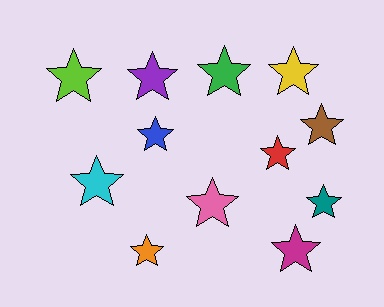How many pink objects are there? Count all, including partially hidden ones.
There is 1 pink object.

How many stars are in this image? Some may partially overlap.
There are 12 stars.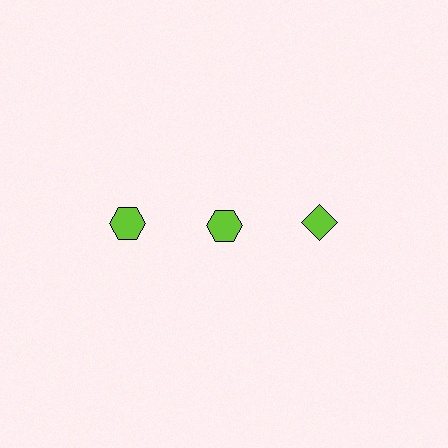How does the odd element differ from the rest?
It has a different shape: diamond instead of hexagon.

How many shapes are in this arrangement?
There are 3 shapes arranged in a grid pattern.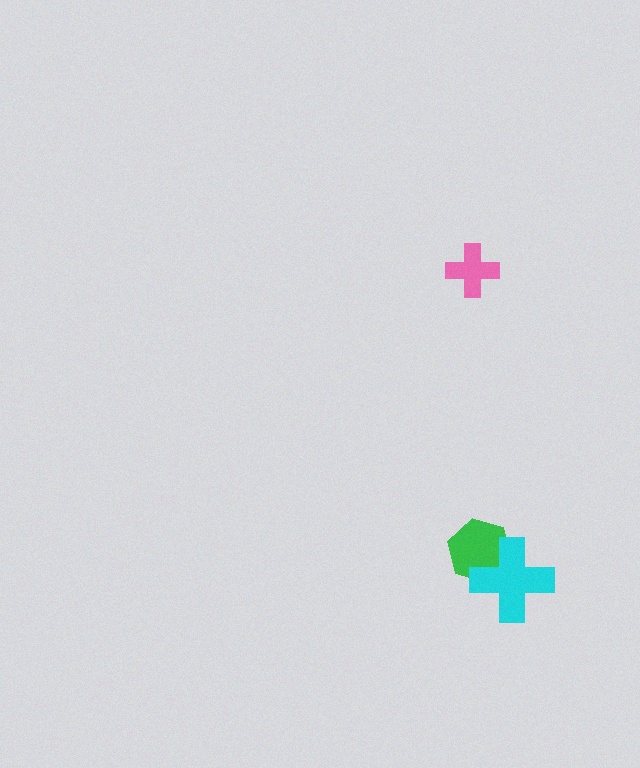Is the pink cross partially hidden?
No, no other shape covers it.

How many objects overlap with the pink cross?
0 objects overlap with the pink cross.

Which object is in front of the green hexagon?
The cyan cross is in front of the green hexagon.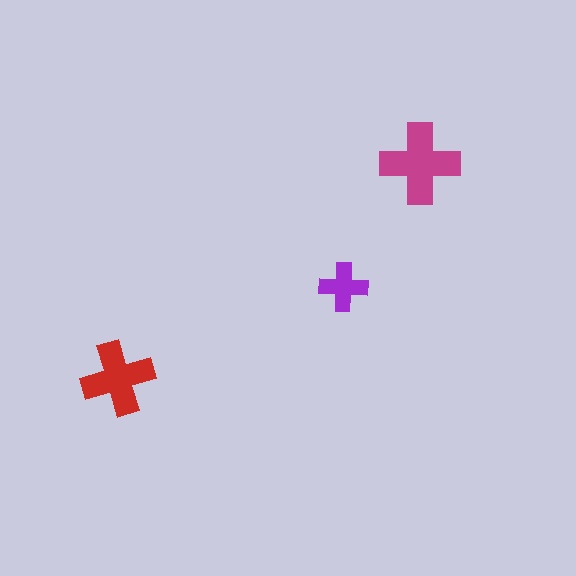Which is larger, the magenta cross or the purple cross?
The magenta one.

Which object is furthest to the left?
The red cross is leftmost.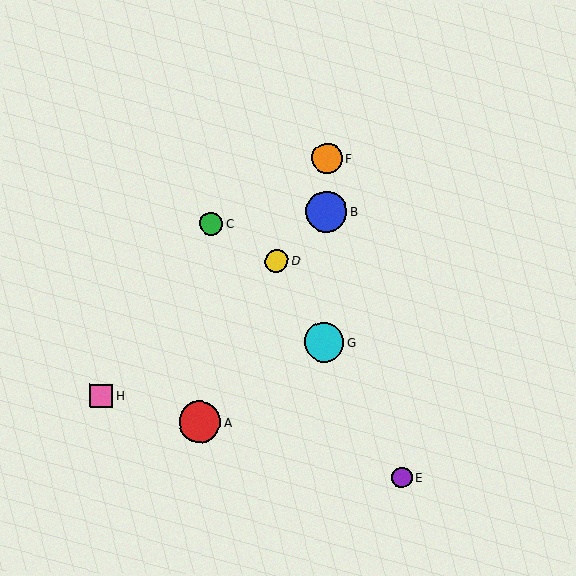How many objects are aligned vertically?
3 objects (B, F, G) are aligned vertically.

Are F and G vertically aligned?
Yes, both are at x≈327.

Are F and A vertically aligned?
No, F is at x≈327 and A is at x≈200.